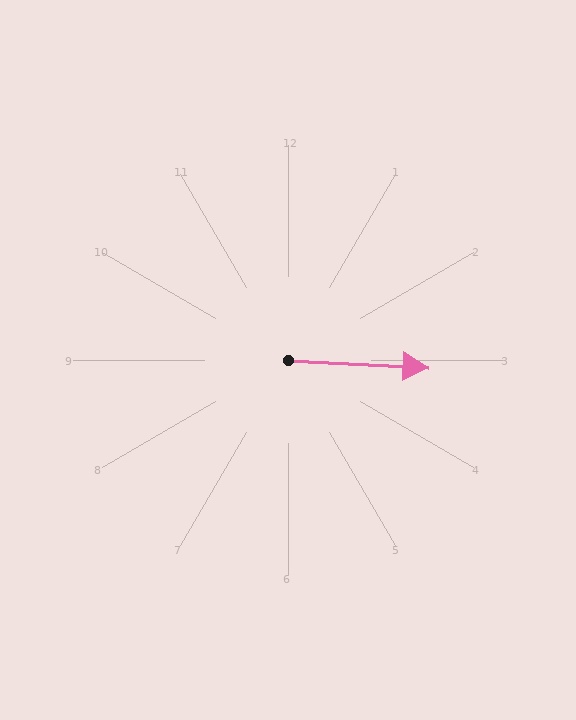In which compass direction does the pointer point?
East.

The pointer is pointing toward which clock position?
Roughly 3 o'clock.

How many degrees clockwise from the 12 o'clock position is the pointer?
Approximately 93 degrees.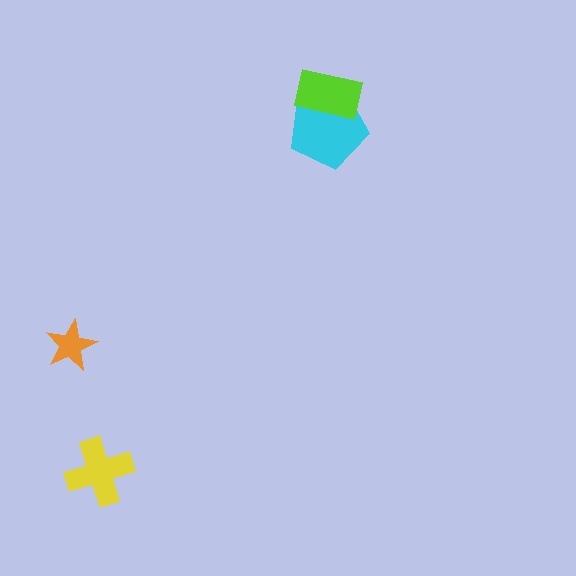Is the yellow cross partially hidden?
No, no other shape covers it.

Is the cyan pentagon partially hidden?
Yes, it is partially covered by another shape.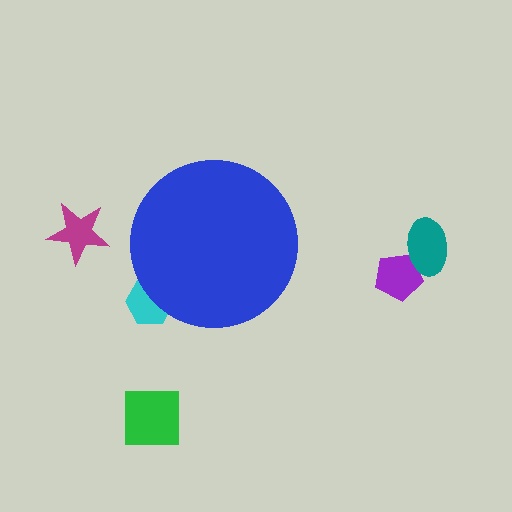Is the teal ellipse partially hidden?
No, the teal ellipse is fully visible.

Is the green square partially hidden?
No, the green square is fully visible.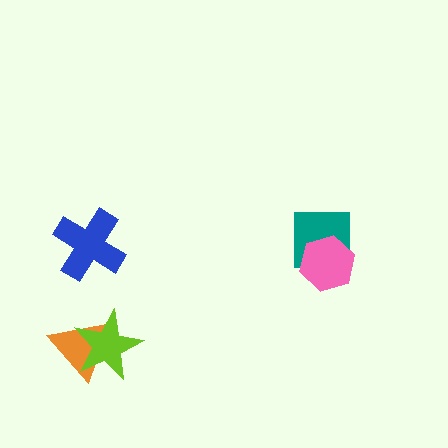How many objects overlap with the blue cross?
0 objects overlap with the blue cross.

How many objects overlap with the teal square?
1 object overlaps with the teal square.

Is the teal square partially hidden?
Yes, it is partially covered by another shape.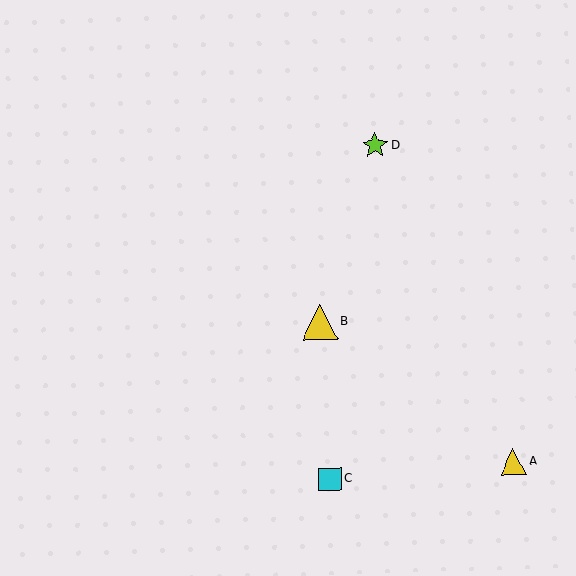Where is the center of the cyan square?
The center of the cyan square is at (330, 479).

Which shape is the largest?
The yellow triangle (labeled B) is the largest.